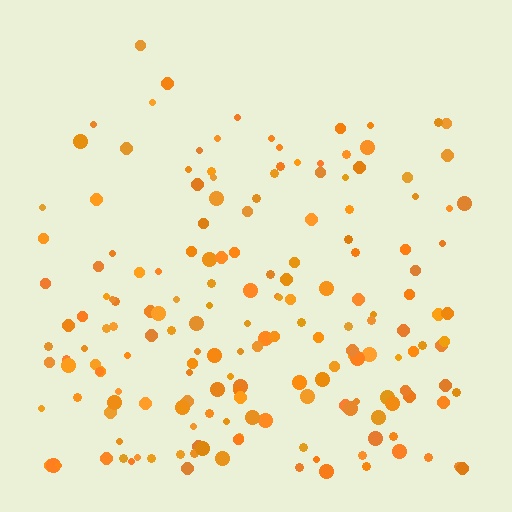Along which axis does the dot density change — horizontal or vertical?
Vertical.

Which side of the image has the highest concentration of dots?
The bottom.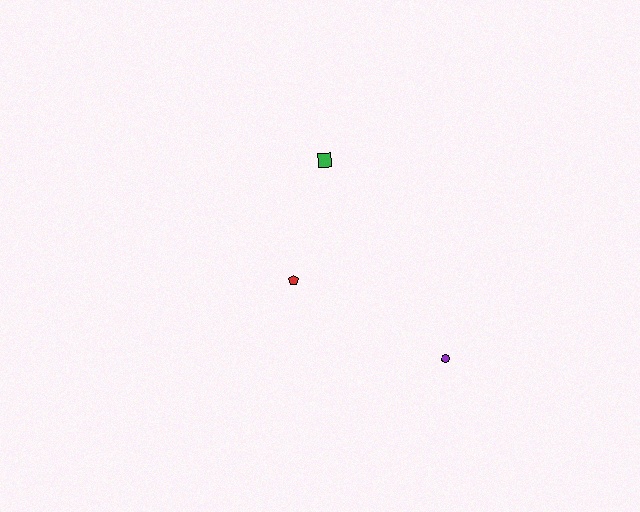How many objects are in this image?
There are 3 objects.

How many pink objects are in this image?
There are no pink objects.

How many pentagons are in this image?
There is 1 pentagon.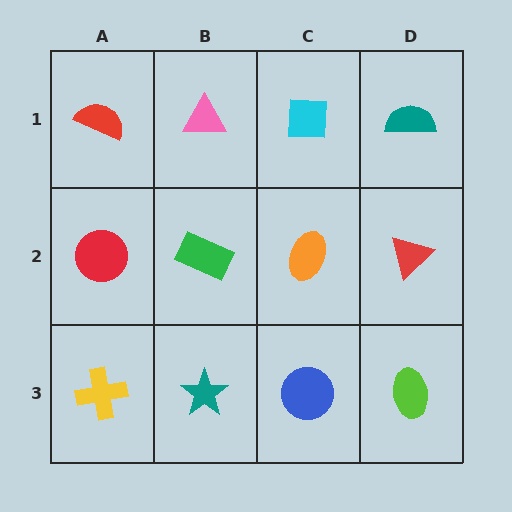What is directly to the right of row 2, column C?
A red triangle.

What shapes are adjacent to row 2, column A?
A red semicircle (row 1, column A), a yellow cross (row 3, column A), a green rectangle (row 2, column B).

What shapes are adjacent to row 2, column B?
A pink triangle (row 1, column B), a teal star (row 3, column B), a red circle (row 2, column A), an orange ellipse (row 2, column C).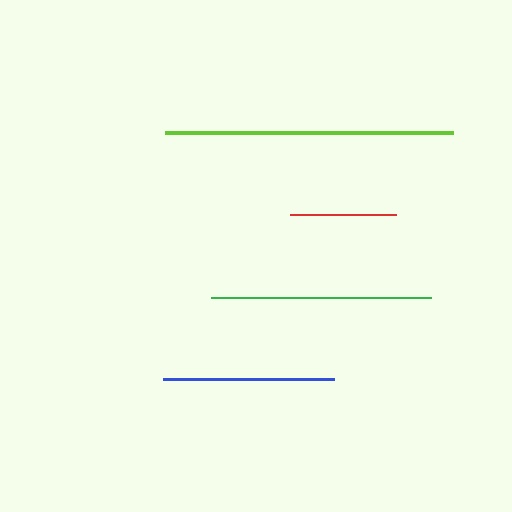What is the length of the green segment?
The green segment is approximately 221 pixels long.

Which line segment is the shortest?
The red line is the shortest at approximately 106 pixels.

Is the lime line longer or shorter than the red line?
The lime line is longer than the red line.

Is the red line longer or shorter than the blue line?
The blue line is longer than the red line.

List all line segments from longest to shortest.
From longest to shortest: lime, green, blue, red.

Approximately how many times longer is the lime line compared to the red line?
The lime line is approximately 2.7 times the length of the red line.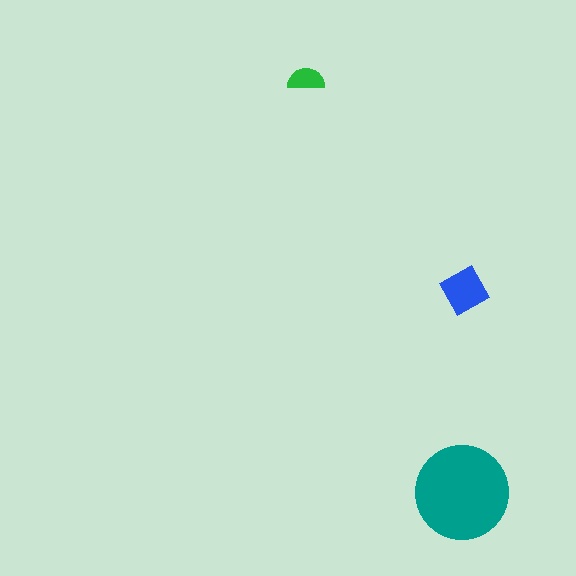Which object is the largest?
The teal circle.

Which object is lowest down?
The teal circle is bottommost.